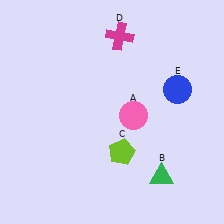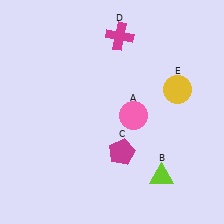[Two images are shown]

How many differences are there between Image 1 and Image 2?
There are 3 differences between the two images.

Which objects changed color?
B changed from green to lime. C changed from lime to magenta. E changed from blue to yellow.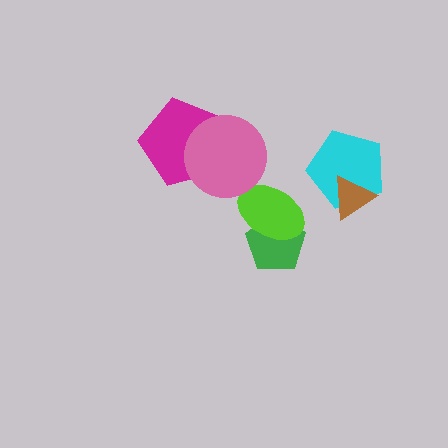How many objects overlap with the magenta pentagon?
1 object overlaps with the magenta pentagon.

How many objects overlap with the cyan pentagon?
1 object overlaps with the cyan pentagon.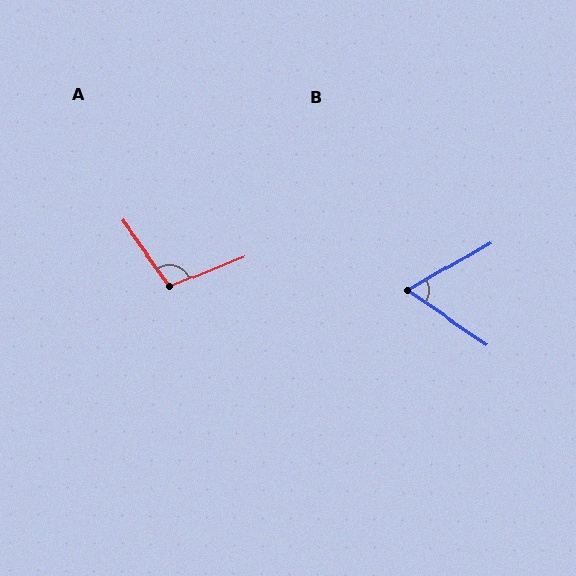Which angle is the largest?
A, at approximately 104 degrees.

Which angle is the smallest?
B, at approximately 64 degrees.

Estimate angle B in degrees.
Approximately 64 degrees.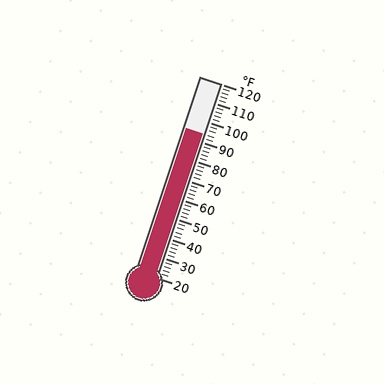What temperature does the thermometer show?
The thermometer shows approximately 94°F.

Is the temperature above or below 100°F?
The temperature is below 100°F.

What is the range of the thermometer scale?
The thermometer scale ranges from 20°F to 120°F.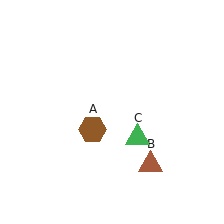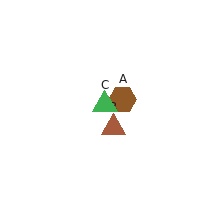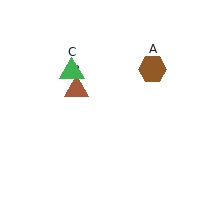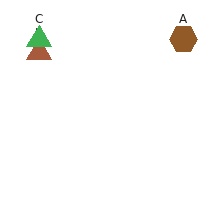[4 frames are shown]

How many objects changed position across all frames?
3 objects changed position: brown hexagon (object A), brown triangle (object B), green triangle (object C).